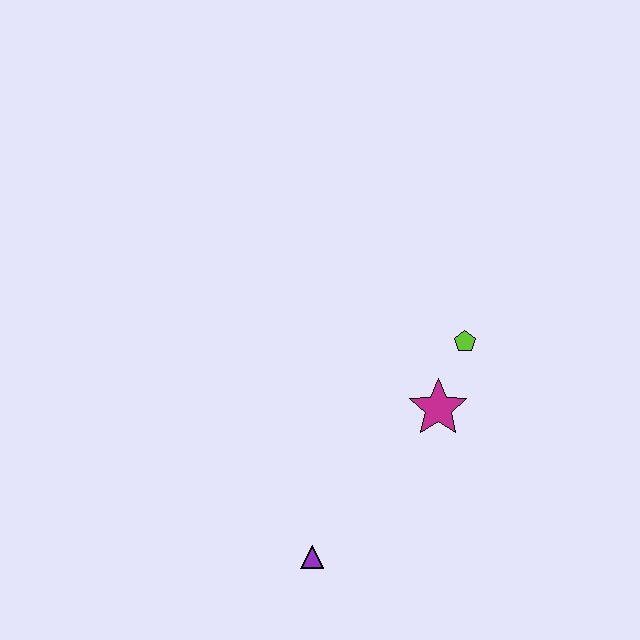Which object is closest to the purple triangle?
The magenta star is closest to the purple triangle.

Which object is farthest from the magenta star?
The purple triangle is farthest from the magenta star.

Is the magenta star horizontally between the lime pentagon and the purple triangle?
Yes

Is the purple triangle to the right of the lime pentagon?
No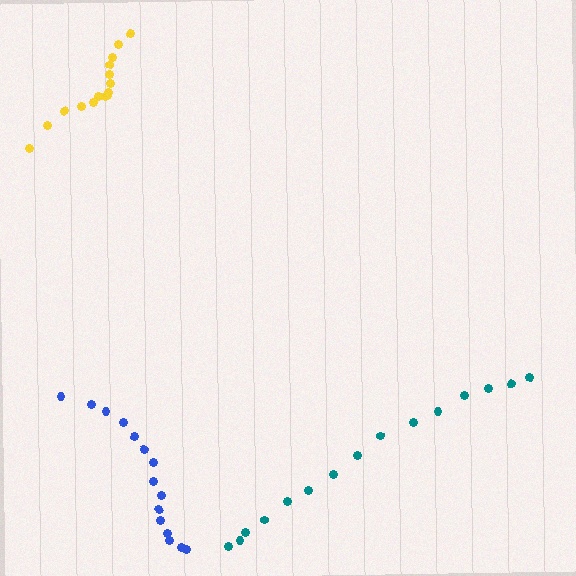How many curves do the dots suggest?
There are 3 distinct paths.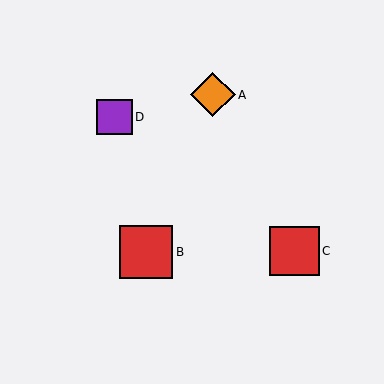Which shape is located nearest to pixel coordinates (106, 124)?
The purple square (labeled D) at (115, 117) is nearest to that location.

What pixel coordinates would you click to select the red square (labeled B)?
Click at (146, 252) to select the red square B.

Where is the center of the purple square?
The center of the purple square is at (115, 117).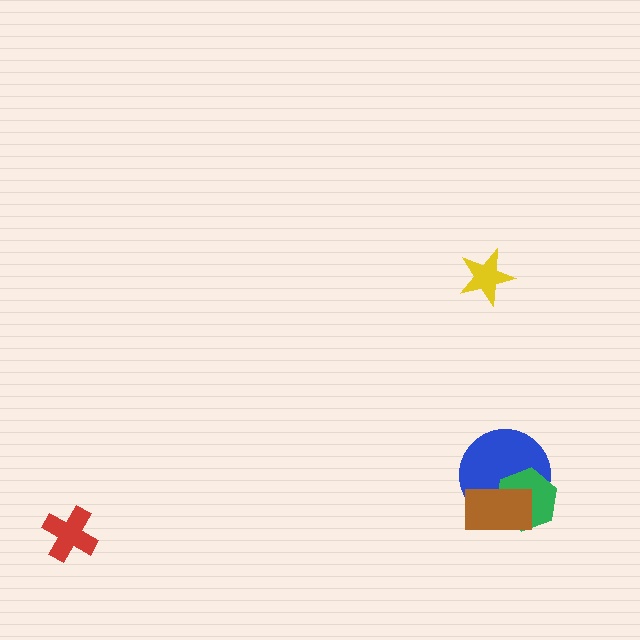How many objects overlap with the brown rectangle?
2 objects overlap with the brown rectangle.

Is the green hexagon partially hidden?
Yes, it is partially covered by another shape.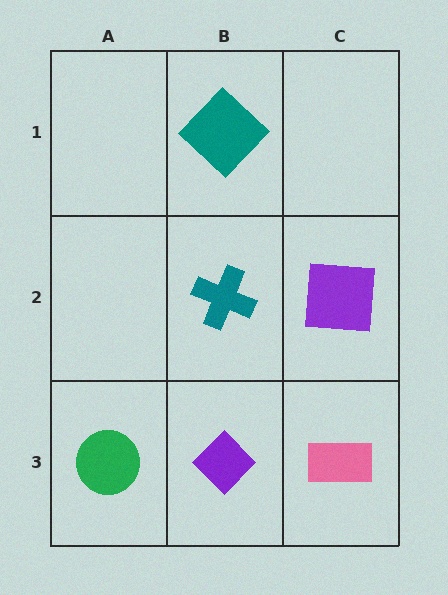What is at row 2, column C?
A purple square.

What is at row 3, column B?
A purple diamond.